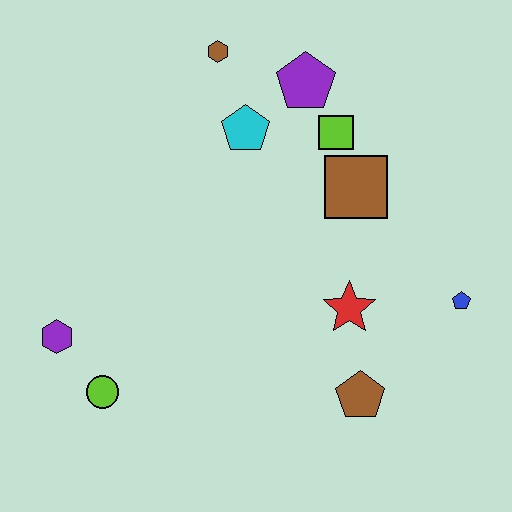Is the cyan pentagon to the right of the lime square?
No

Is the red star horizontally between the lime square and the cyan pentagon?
No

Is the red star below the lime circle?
No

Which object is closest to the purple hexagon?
The lime circle is closest to the purple hexagon.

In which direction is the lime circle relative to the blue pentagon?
The lime circle is to the left of the blue pentagon.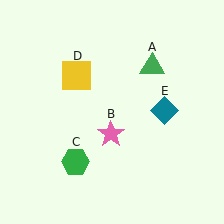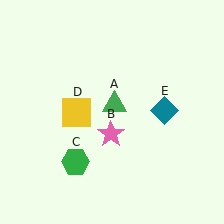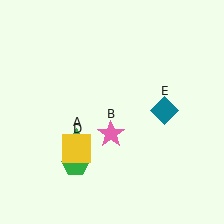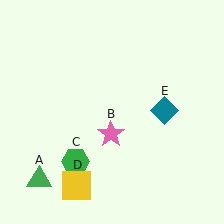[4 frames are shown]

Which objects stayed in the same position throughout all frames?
Pink star (object B) and green hexagon (object C) and teal diamond (object E) remained stationary.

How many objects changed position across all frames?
2 objects changed position: green triangle (object A), yellow square (object D).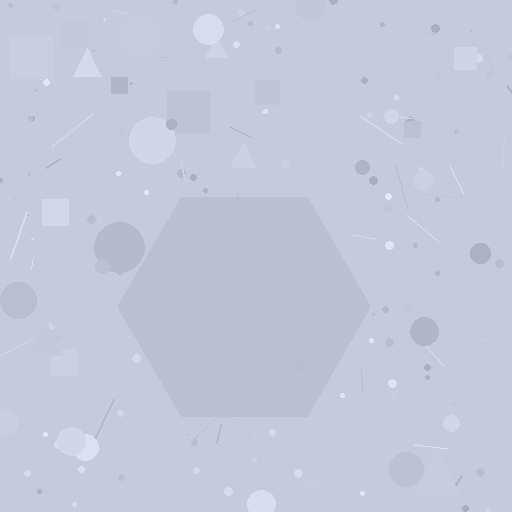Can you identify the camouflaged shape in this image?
The camouflaged shape is a hexagon.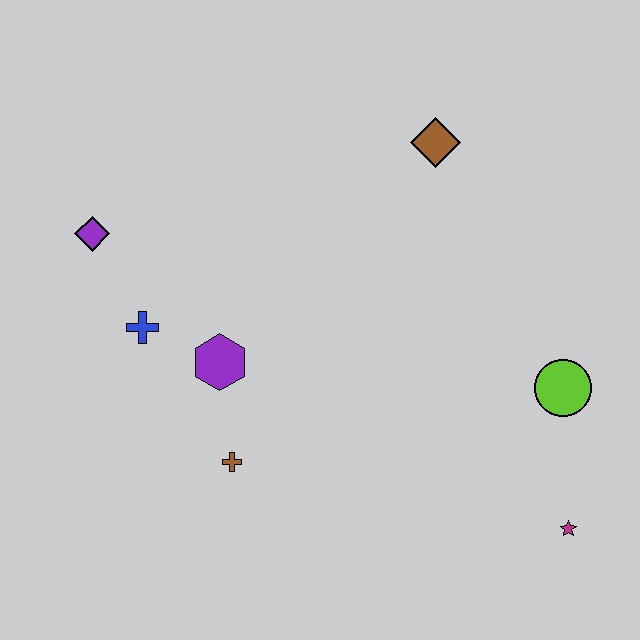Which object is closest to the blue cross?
The purple hexagon is closest to the blue cross.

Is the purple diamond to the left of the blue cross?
Yes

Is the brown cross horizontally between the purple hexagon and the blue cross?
No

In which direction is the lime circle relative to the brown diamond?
The lime circle is below the brown diamond.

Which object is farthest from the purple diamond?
The magenta star is farthest from the purple diamond.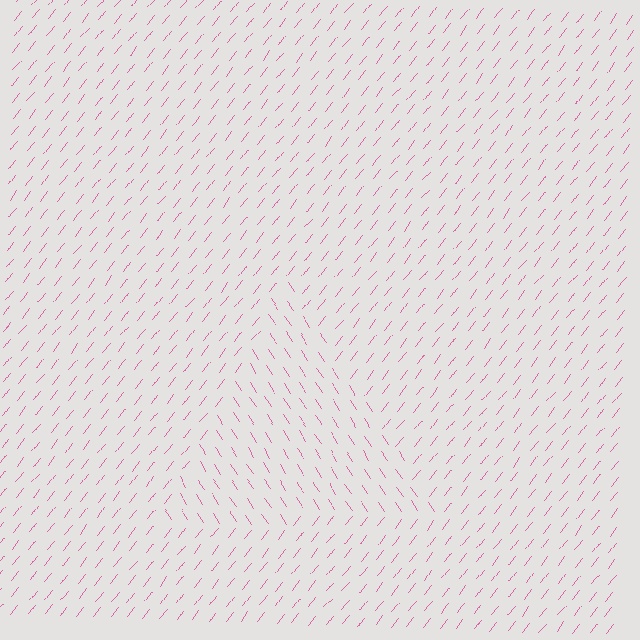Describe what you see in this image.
The image is filled with small pink line segments. A triangle region in the image has lines oriented differently from the surrounding lines, creating a visible texture boundary.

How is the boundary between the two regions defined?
The boundary is defined purely by a change in line orientation (approximately 72 degrees difference). All lines are the same color and thickness.